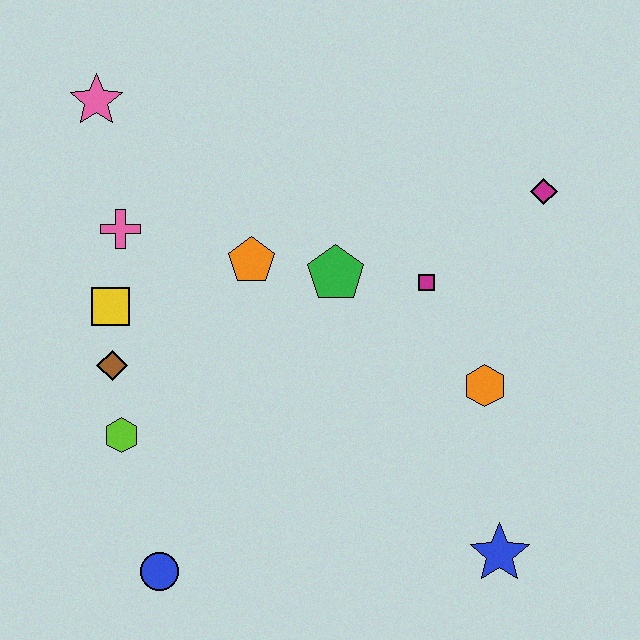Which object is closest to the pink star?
The pink cross is closest to the pink star.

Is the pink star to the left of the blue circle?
Yes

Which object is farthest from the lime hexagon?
The magenta diamond is farthest from the lime hexagon.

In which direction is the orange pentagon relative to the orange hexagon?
The orange pentagon is to the left of the orange hexagon.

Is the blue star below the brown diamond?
Yes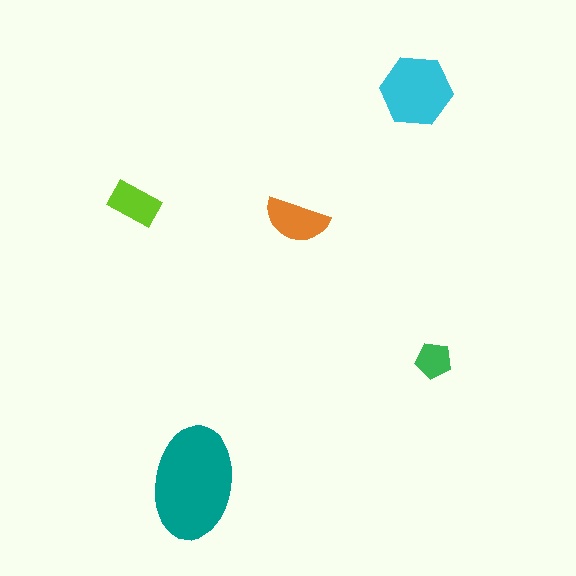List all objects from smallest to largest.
The green pentagon, the lime rectangle, the orange semicircle, the cyan hexagon, the teal ellipse.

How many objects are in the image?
There are 5 objects in the image.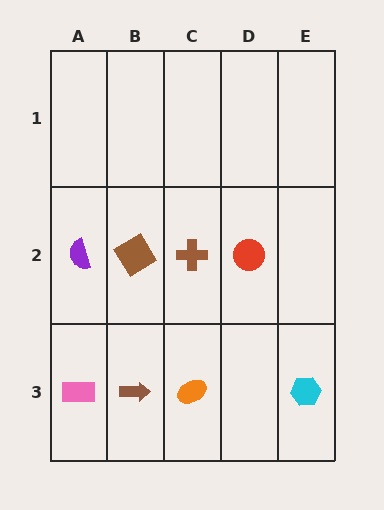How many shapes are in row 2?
4 shapes.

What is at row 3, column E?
A cyan hexagon.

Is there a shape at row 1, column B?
No, that cell is empty.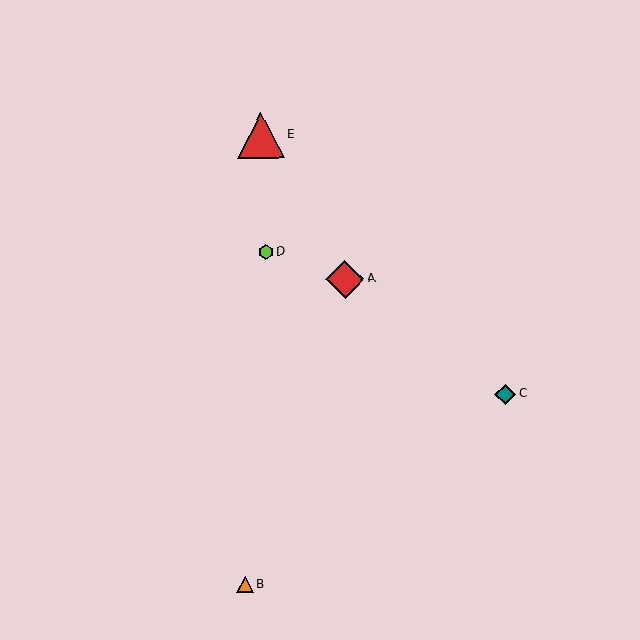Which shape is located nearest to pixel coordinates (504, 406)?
The teal diamond (labeled C) at (505, 394) is nearest to that location.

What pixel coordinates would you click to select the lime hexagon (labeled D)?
Click at (266, 252) to select the lime hexagon D.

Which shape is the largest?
The red triangle (labeled E) is the largest.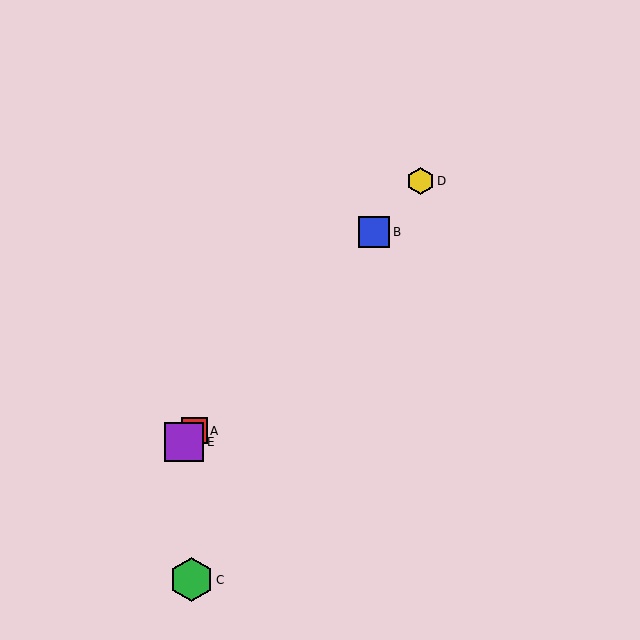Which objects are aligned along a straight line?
Objects A, B, D, E are aligned along a straight line.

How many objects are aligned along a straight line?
4 objects (A, B, D, E) are aligned along a straight line.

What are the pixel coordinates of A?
Object A is at (194, 431).